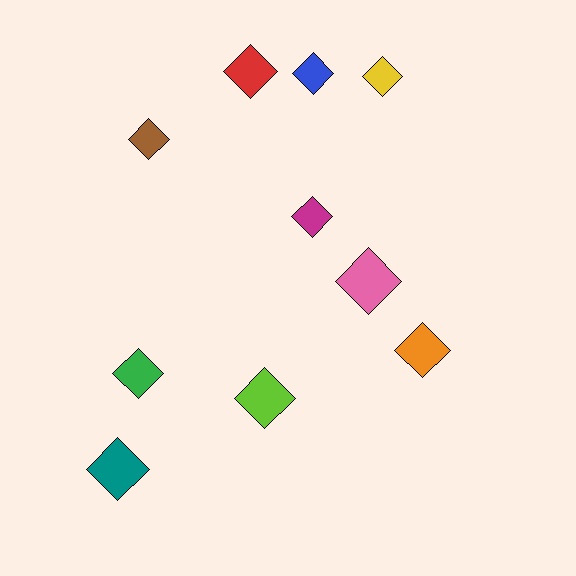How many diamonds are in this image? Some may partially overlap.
There are 10 diamonds.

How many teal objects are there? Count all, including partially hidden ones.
There is 1 teal object.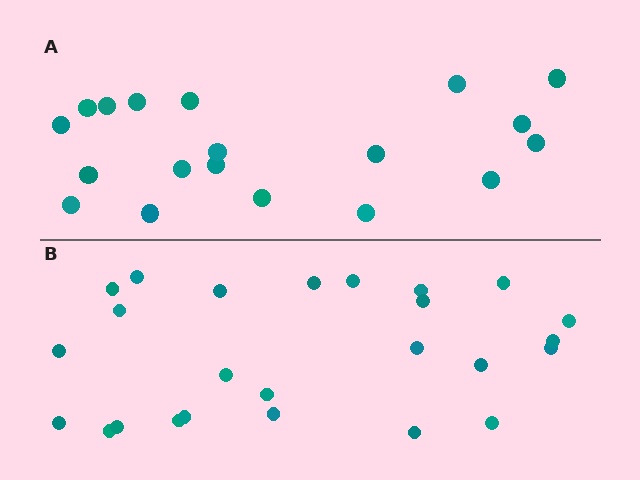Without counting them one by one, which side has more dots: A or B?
Region B (the bottom region) has more dots.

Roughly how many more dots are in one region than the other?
Region B has about 6 more dots than region A.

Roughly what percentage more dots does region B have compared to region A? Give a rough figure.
About 30% more.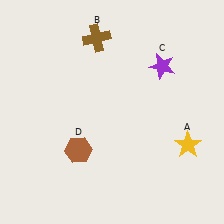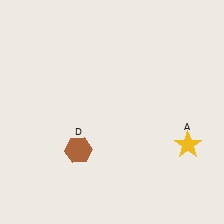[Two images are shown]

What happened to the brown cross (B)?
The brown cross (B) was removed in Image 2. It was in the top-left area of Image 1.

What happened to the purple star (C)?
The purple star (C) was removed in Image 2. It was in the top-right area of Image 1.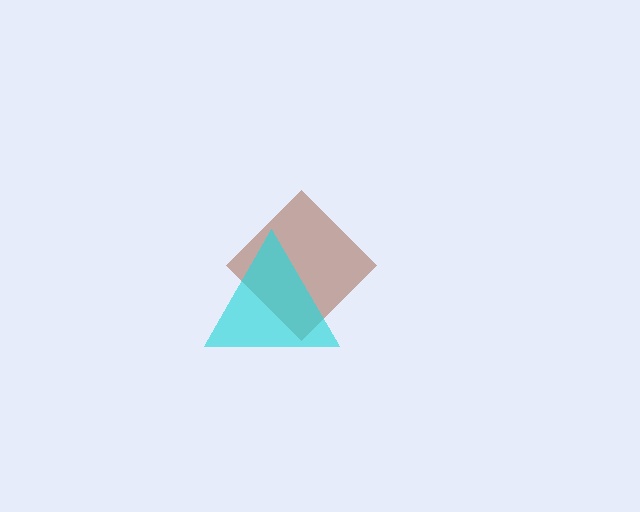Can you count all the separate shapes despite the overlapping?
Yes, there are 2 separate shapes.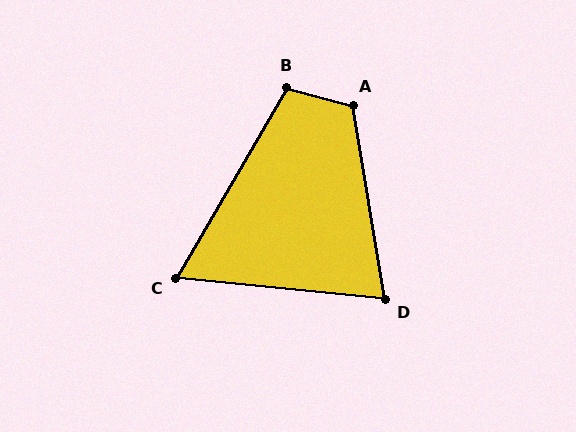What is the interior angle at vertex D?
Approximately 75 degrees (acute).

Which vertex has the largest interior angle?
A, at approximately 115 degrees.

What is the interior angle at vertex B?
Approximately 105 degrees (obtuse).